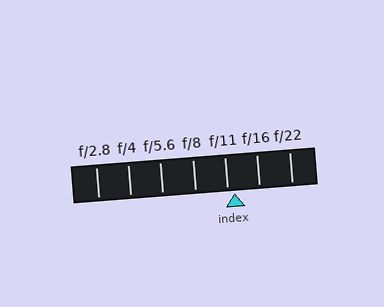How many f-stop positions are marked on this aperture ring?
There are 7 f-stop positions marked.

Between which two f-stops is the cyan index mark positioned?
The index mark is between f/11 and f/16.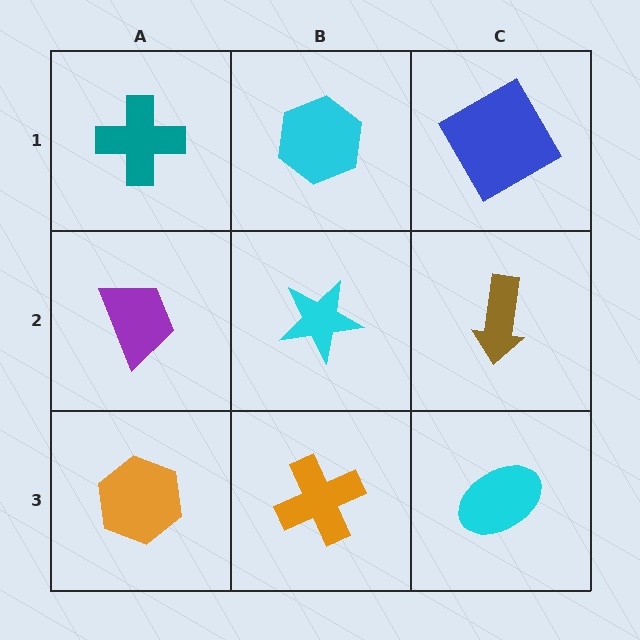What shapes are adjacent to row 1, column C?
A brown arrow (row 2, column C), a cyan hexagon (row 1, column B).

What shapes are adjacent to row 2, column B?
A cyan hexagon (row 1, column B), an orange cross (row 3, column B), a purple trapezoid (row 2, column A), a brown arrow (row 2, column C).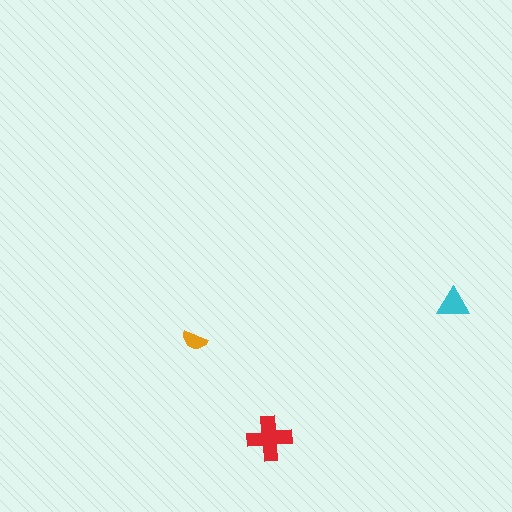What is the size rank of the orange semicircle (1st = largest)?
3rd.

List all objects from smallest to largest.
The orange semicircle, the cyan triangle, the red cross.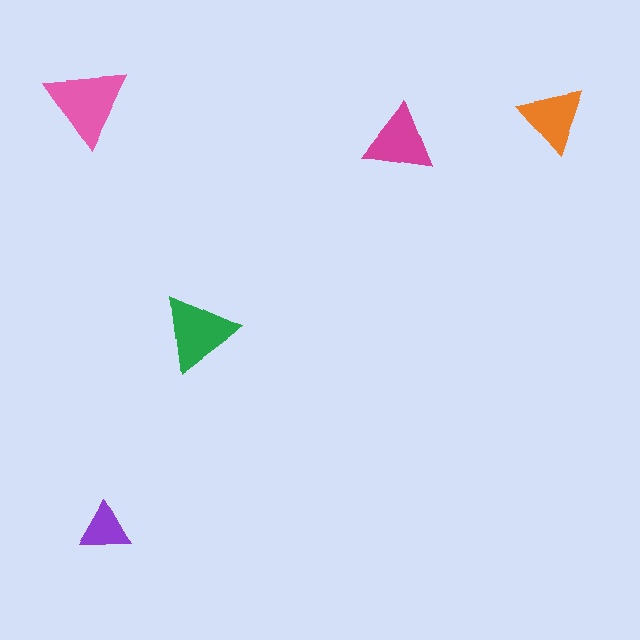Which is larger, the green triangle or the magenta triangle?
The green one.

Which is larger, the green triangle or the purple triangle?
The green one.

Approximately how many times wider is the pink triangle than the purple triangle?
About 1.5 times wider.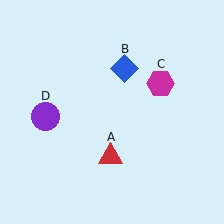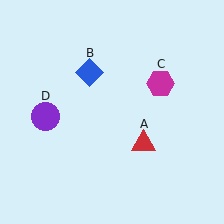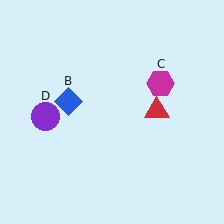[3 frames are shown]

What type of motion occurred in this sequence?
The red triangle (object A), blue diamond (object B) rotated counterclockwise around the center of the scene.